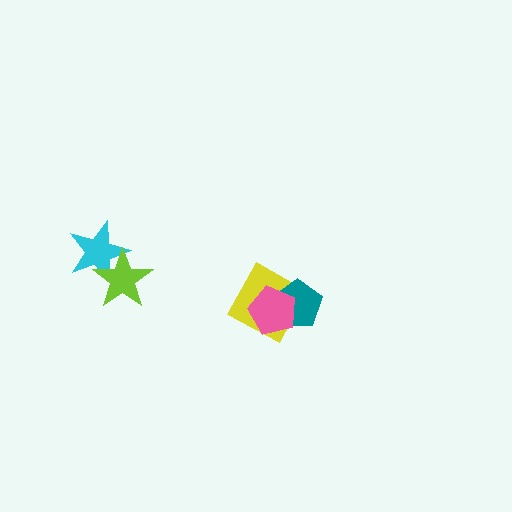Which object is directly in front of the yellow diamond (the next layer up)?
The teal pentagon is directly in front of the yellow diamond.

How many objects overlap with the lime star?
1 object overlaps with the lime star.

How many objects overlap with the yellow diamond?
2 objects overlap with the yellow diamond.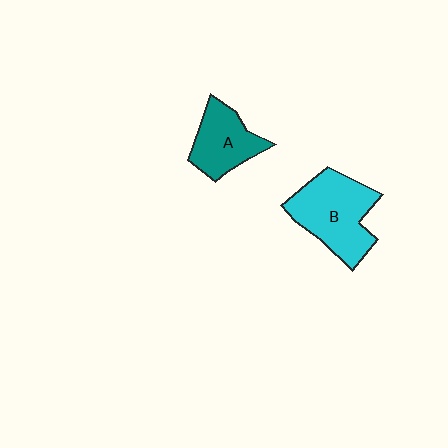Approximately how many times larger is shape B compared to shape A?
Approximately 1.5 times.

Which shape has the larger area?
Shape B (cyan).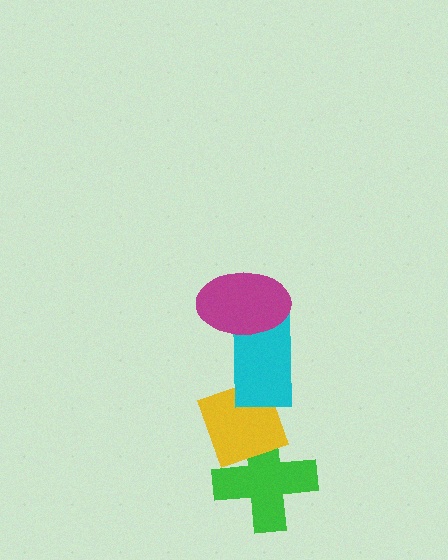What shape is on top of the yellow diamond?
The cyan rectangle is on top of the yellow diamond.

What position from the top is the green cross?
The green cross is 4th from the top.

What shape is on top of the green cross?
The yellow diamond is on top of the green cross.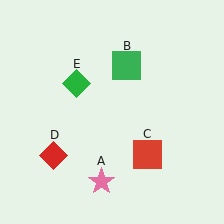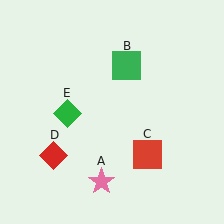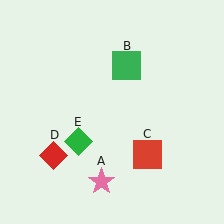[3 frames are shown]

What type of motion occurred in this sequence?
The green diamond (object E) rotated counterclockwise around the center of the scene.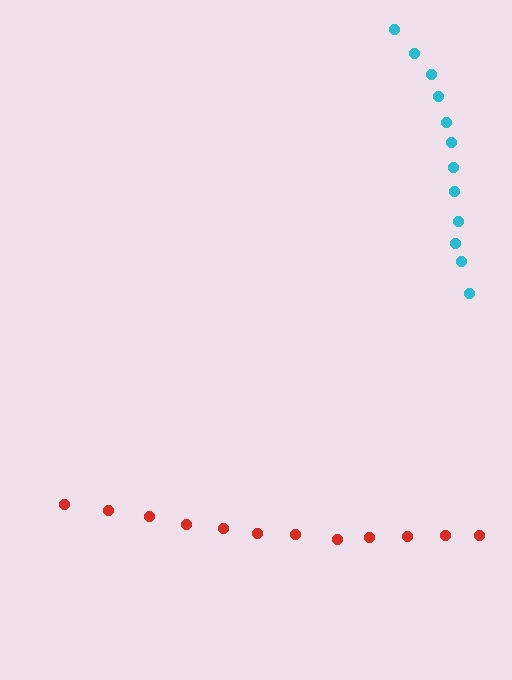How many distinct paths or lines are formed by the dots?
There are 2 distinct paths.